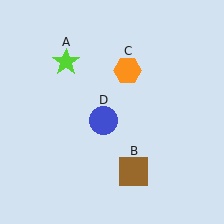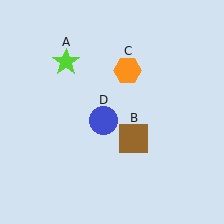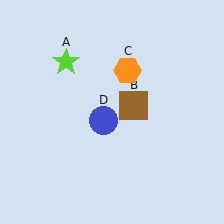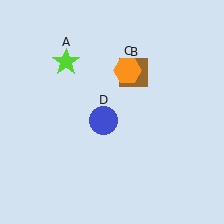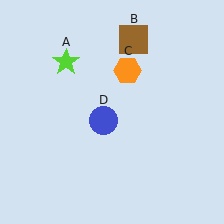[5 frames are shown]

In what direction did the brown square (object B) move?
The brown square (object B) moved up.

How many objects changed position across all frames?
1 object changed position: brown square (object B).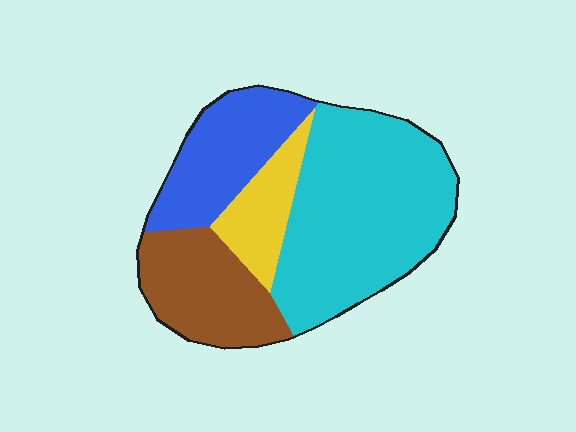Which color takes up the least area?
Yellow, at roughly 10%.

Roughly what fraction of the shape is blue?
Blue covers about 20% of the shape.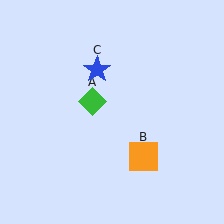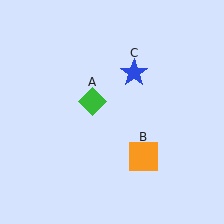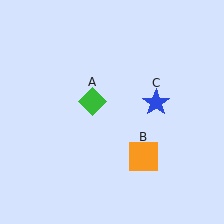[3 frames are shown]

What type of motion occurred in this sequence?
The blue star (object C) rotated clockwise around the center of the scene.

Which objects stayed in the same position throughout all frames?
Green diamond (object A) and orange square (object B) remained stationary.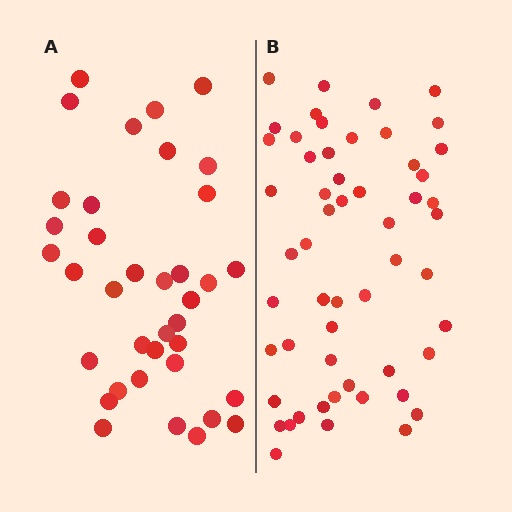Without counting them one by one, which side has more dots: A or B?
Region B (the right region) has more dots.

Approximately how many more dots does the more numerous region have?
Region B has approximately 20 more dots than region A.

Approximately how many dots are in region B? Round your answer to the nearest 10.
About 60 dots. (The exact count is 55, which rounds to 60.)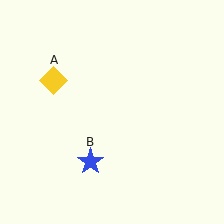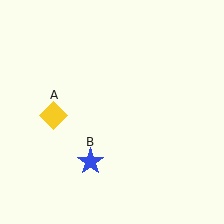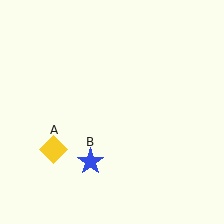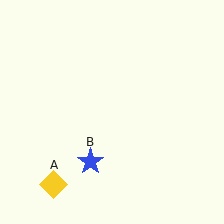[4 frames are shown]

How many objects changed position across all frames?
1 object changed position: yellow diamond (object A).